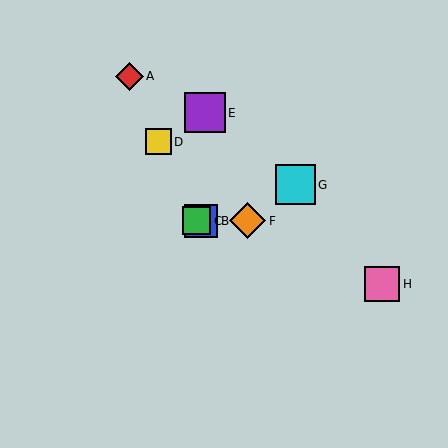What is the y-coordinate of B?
Object B is at y≈221.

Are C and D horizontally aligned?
No, C is at y≈221 and D is at y≈142.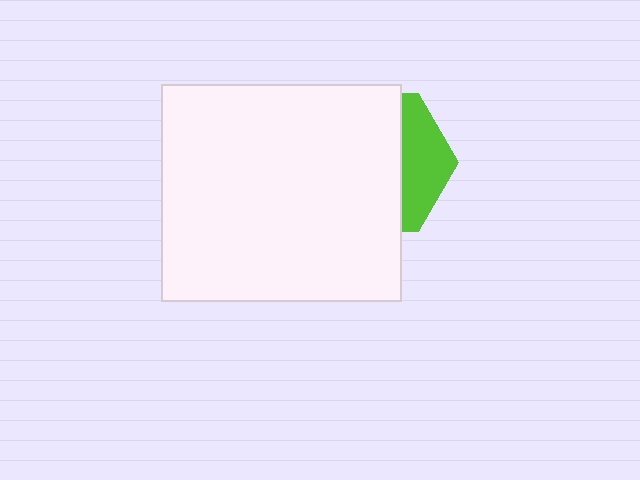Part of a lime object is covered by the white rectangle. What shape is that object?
It is a hexagon.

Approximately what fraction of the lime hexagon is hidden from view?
Roughly 69% of the lime hexagon is hidden behind the white rectangle.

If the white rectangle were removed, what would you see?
You would see the complete lime hexagon.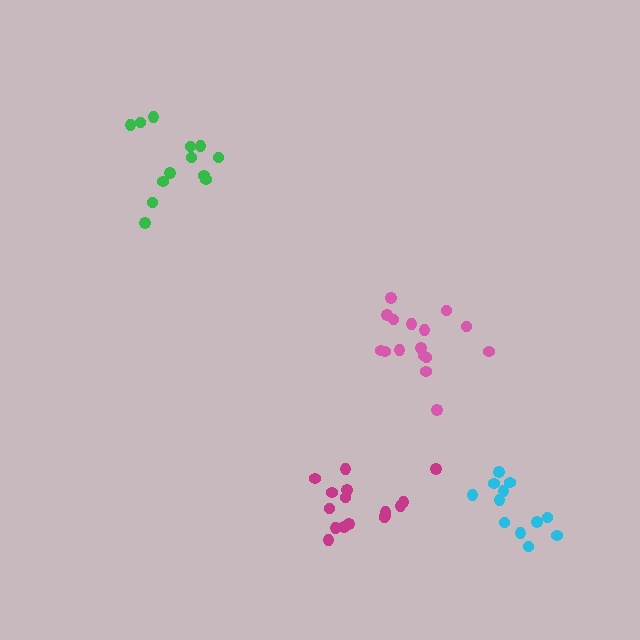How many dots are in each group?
Group 1: 16 dots, Group 2: 13 dots, Group 3: 16 dots, Group 4: 12 dots (57 total).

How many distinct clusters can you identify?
There are 4 distinct clusters.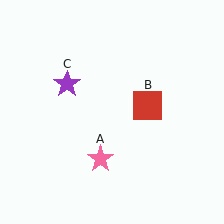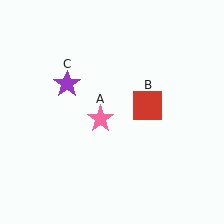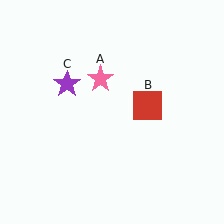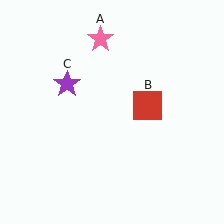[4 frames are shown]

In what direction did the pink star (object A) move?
The pink star (object A) moved up.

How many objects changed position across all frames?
1 object changed position: pink star (object A).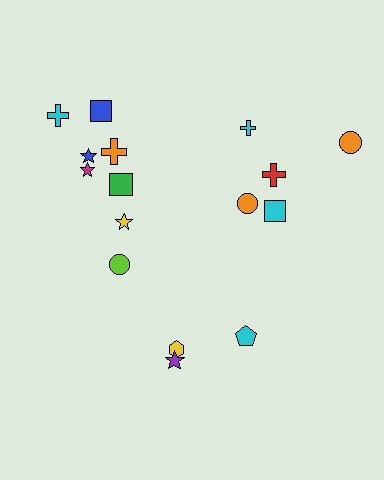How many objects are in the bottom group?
There are 3 objects.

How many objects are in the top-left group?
There are 8 objects.